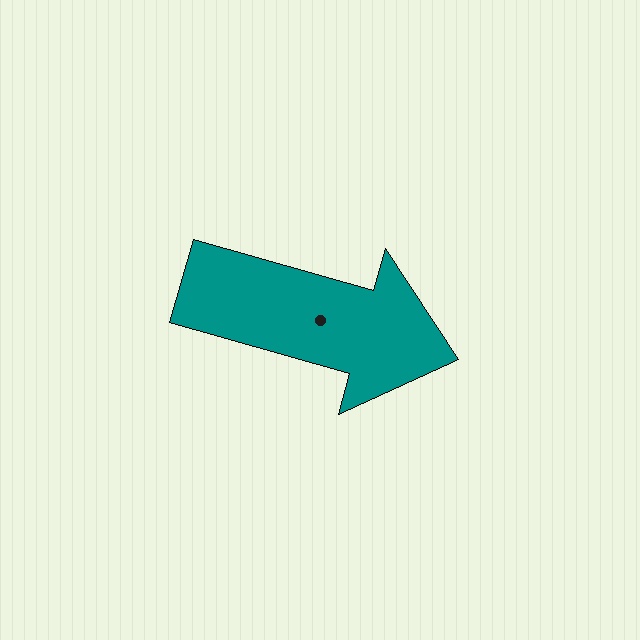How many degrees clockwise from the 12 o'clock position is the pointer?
Approximately 106 degrees.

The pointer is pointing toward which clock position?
Roughly 4 o'clock.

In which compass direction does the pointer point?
East.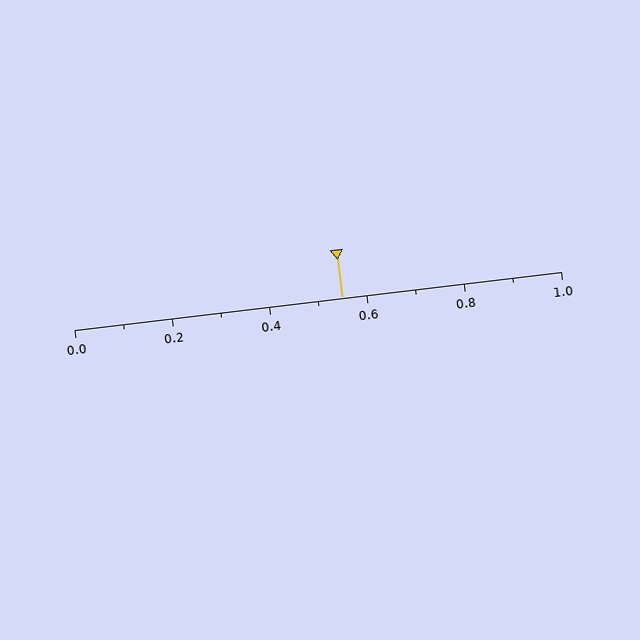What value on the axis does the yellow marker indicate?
The marker indicates approximately 0.55.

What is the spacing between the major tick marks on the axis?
The major ticks are spaced 0.2 apart.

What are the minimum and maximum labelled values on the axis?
The axis runs from 0.0 to 1.0.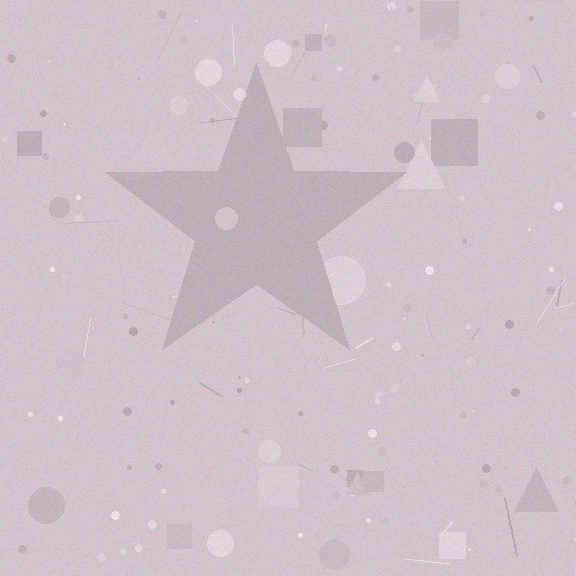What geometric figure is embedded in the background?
A star is embedded in the background.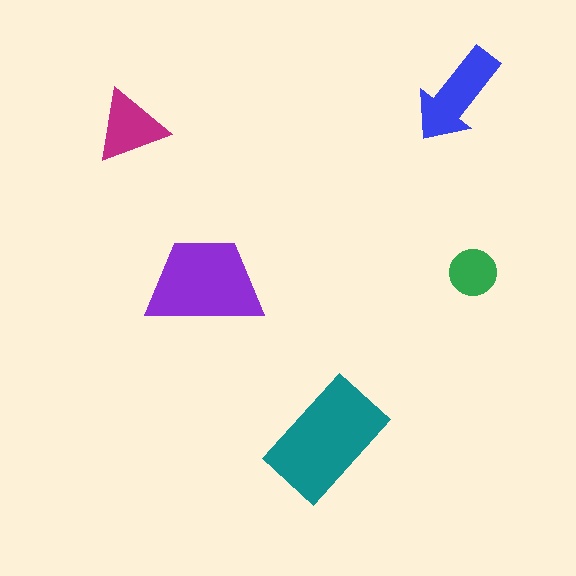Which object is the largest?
The teal rectangle.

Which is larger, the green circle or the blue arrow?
The blue arrow.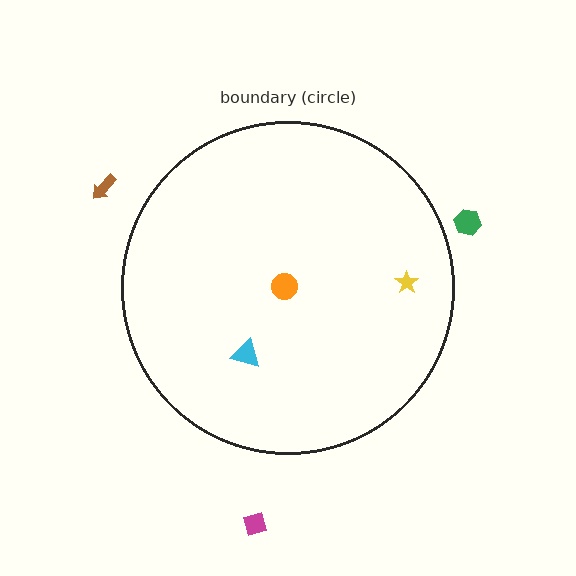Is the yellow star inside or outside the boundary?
Inside.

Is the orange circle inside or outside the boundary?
Inside.